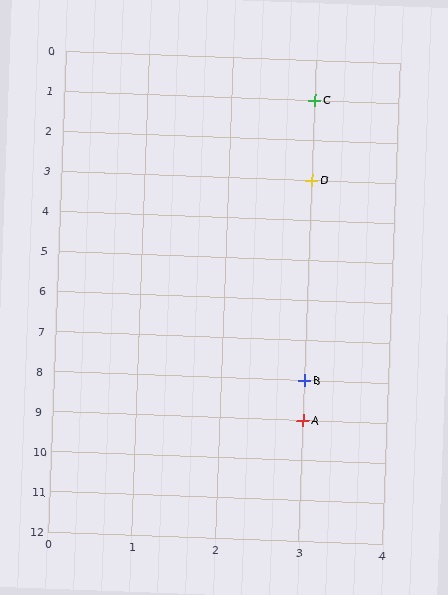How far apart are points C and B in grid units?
Points C and B are 7 rows apart.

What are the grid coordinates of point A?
Point A is at grid coordinates (3, 9).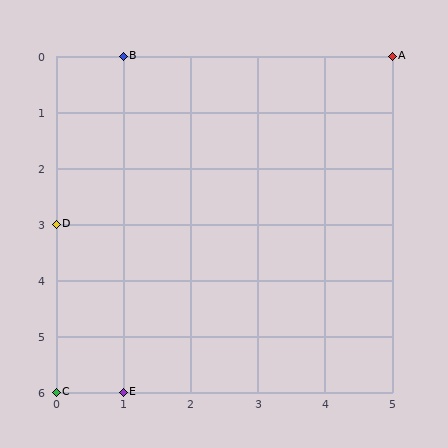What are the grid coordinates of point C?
Point C is at grid coordinates (0, 6).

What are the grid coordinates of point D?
Point D is at grid coordinates (0, 3).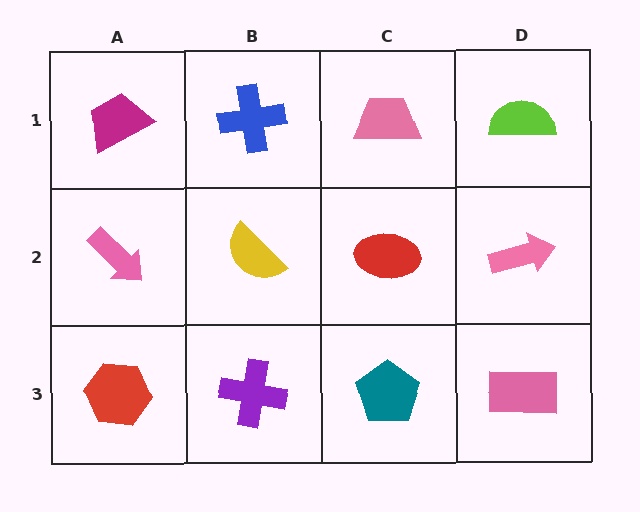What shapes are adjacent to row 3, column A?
A pink arrow (row 2, column A), a purple cross (row 3, column B).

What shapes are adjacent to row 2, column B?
A blue cross (row 1, column B), a purple cross (row 3, column B), a pink arrow (row 2, column A), a red ellipse (row 2, column C).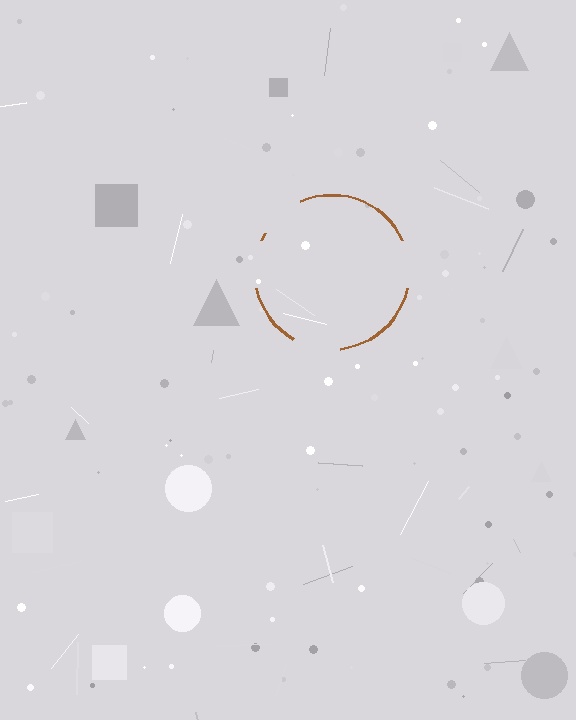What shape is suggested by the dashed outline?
The dashed outline suggests a circle.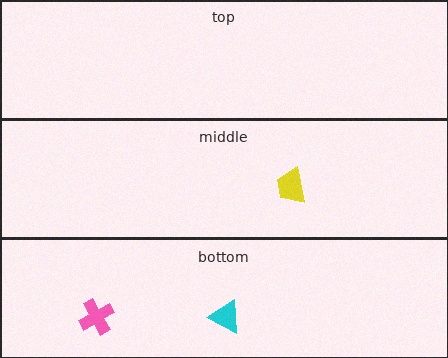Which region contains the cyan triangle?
The bottom region.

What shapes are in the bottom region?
The pink cross, the cyan triangle.